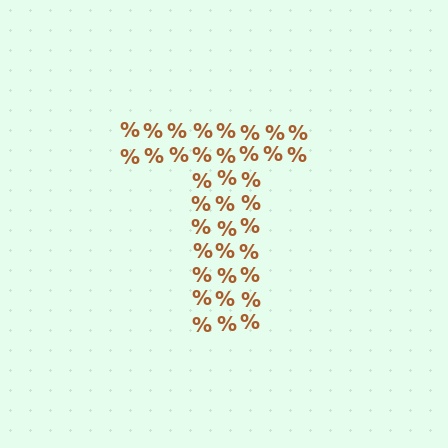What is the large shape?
The large shape is the letter T.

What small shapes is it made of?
It is made of small percent signs.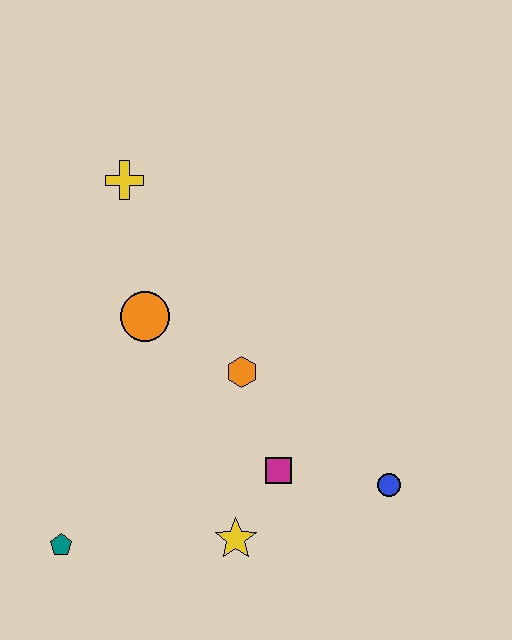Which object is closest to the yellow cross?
The orange circle is closest to the yellow cross.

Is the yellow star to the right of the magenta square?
No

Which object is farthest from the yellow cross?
The blue circle is farthest from the yellow cross.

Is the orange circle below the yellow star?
No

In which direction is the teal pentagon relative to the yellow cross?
The teal pentagon is below the yellow cross.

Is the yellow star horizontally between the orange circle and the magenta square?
Yes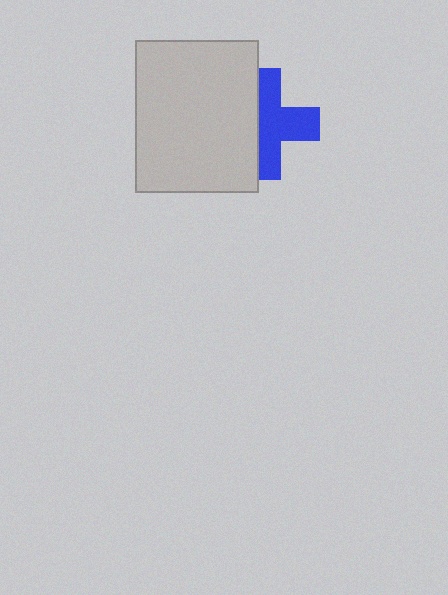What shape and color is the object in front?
The object in front is a light gray rectangle.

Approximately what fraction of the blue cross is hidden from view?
Roughly 41% of the blue cross is hidden behind the light gray rectangle.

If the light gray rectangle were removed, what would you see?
You would see the complete blue cross.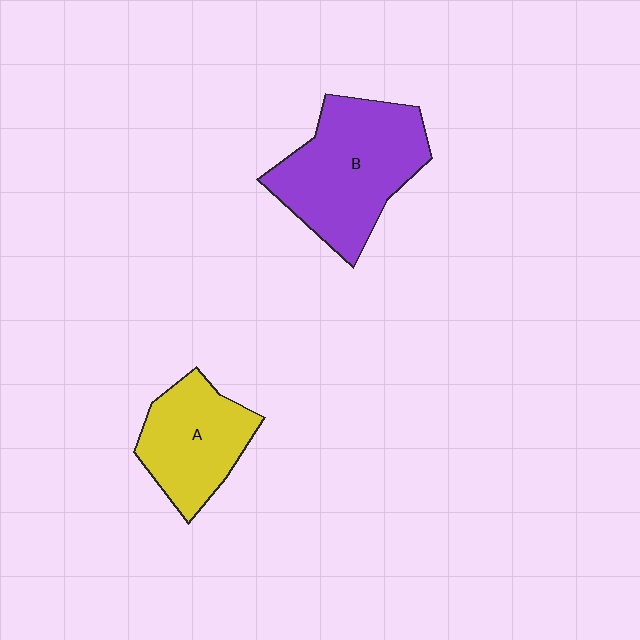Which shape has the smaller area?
Shape A (yellow).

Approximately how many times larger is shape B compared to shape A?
Approximately 1.5 times.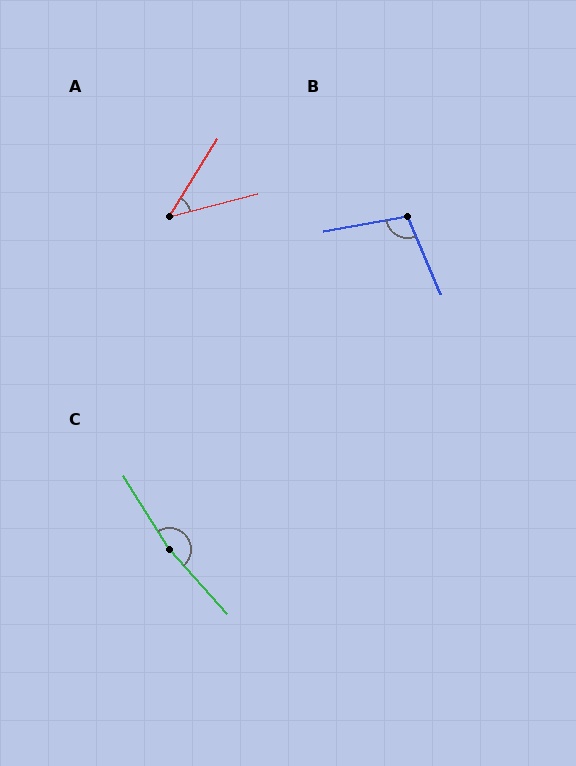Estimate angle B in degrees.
Approximately 103 degrees.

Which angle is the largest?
C, at approximately 170 degrees.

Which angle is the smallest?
A, at approximately 44 degrees.